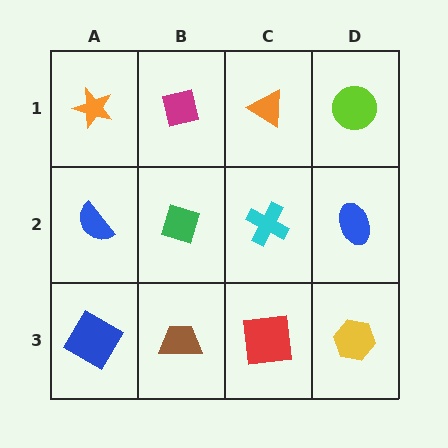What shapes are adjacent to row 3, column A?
A blue semicircle (row 2, column A), a brown trapezoid (row 3, column B).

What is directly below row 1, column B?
A green diamond.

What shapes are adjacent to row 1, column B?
A green diamond (row 2, column B), an orange star (row 1, column A), an orange triangle (row 1, column C).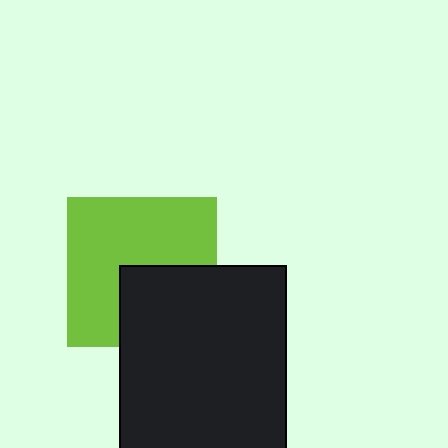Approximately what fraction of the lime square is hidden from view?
Roughly 36% of the lime square is hidden behind the black rectangle.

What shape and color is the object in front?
The object in front is a black rectangle.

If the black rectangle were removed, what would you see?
You would see the complete lime square.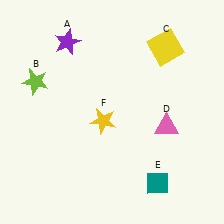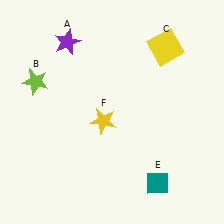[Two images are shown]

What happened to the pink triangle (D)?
The pink triangle (D) was removed in Image 2. It was in the bottom-right area of Image 1.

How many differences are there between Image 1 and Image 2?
There is 1 difference between the two images.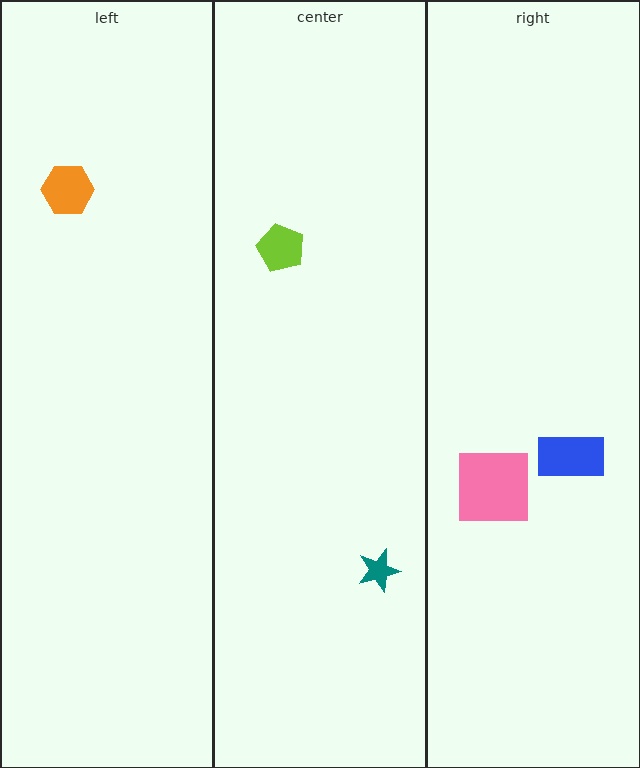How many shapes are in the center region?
2.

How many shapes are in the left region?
1.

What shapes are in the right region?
The pink square, the blue rectangle.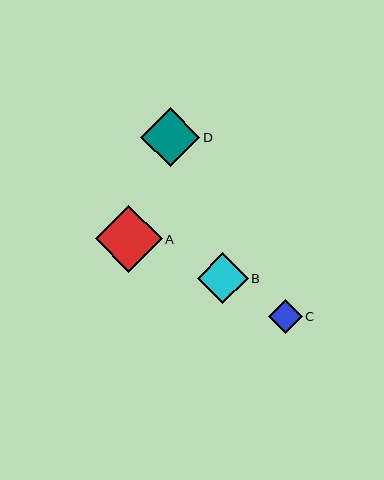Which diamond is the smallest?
Diamond C is the smallest with a size of approximately 34 pixels.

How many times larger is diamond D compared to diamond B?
Diamond D is approximately 1.2 times the size of diamond B.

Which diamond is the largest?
Diamond A is the largest with a size of approximately 67 pixels.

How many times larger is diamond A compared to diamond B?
Diamond A is approximately 1.3 times the size of diamond B.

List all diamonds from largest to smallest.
From largest to smallest: A, D, B, C.